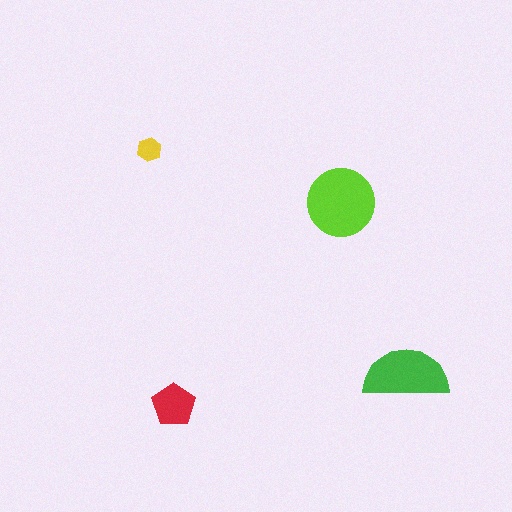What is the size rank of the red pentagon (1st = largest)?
3rd.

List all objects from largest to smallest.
The lime circle, the green semicircle, the red pentagon, the yellow hexagon.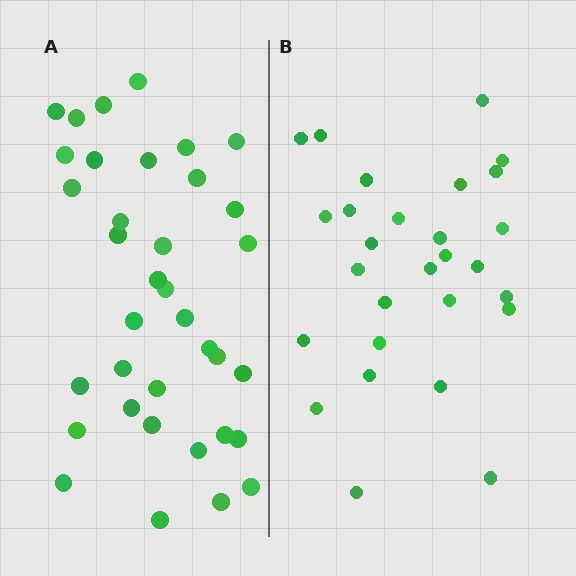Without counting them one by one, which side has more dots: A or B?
Region A (the left region) has more dots.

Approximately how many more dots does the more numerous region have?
Region A has roughly 8 or so more dots than region B.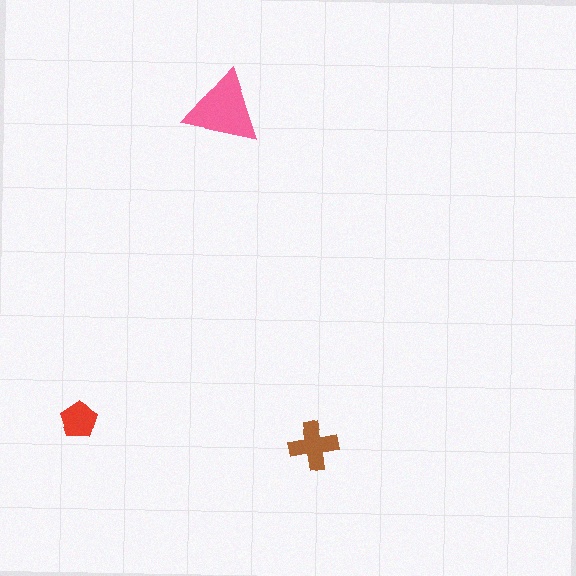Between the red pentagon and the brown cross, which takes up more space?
The brown cross.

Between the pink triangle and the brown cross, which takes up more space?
The pink triangle.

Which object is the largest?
The pink triangle.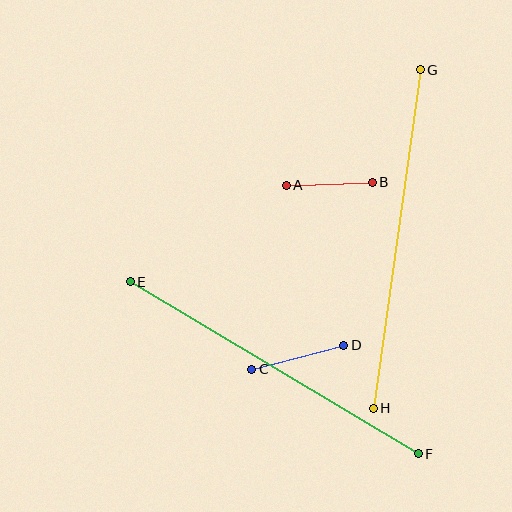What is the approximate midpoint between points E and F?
The midpoint is at approximately (274, 368) pixels.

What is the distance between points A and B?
The distance is approximately 86 pixels.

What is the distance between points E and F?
The distance is approximately 335 pixels.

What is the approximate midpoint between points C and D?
The midpoint is at approximately (298, 357) pixels.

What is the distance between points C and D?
The distance is approximately 95 pixels.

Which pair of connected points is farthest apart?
Points G and H are farthest apart.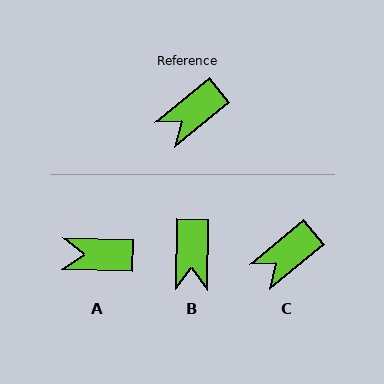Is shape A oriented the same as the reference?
No, it is off by about 41 degrees.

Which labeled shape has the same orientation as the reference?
C.